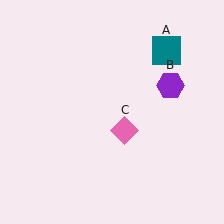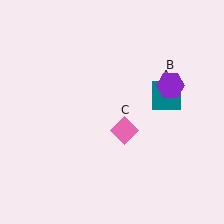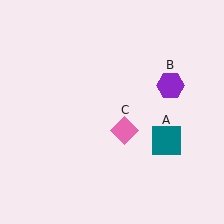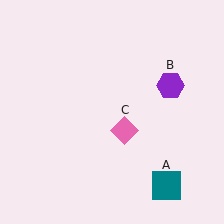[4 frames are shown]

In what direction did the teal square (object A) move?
The teal square (object A) moved down.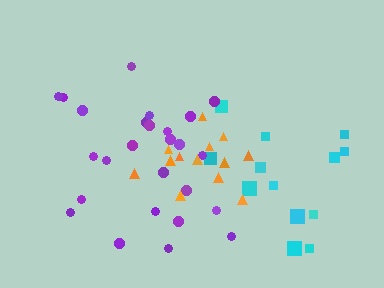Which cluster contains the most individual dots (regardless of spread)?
Purple (26).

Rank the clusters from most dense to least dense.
orange, purple, cyan.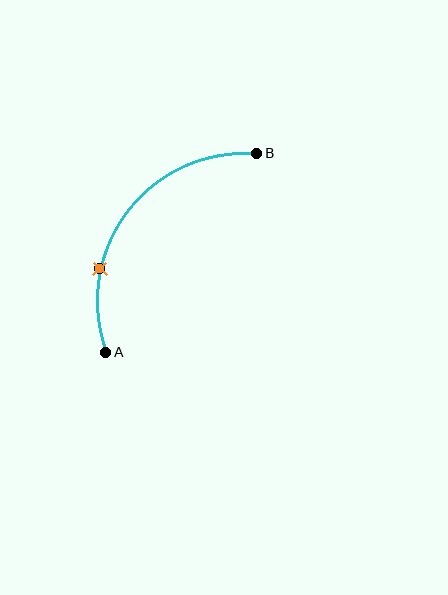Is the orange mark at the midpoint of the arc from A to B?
No. The orange mark lies on the arc but is closer to endpoint A. The arc midpoint would be at the point on the curve equidistant along the arc from both A and B.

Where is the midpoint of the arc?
The arc midpoint is the point on the curve farthest from the straight line joining A and B. It sits above and to the left of that line.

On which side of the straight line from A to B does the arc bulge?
The arc bulges above and to the left of the straight line connecting A and B.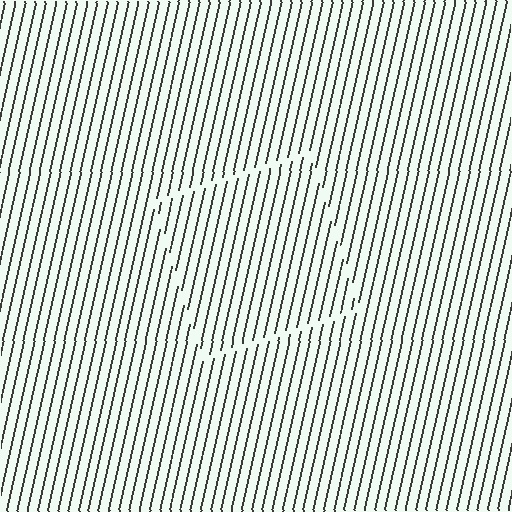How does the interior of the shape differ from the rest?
The interior of the shape contains the same grating, shifted by half a period — the contour is defined by the phase discontinuity where line-ends from the inner and outer gratings abut.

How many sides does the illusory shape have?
4 sides — the line-ends trace a square.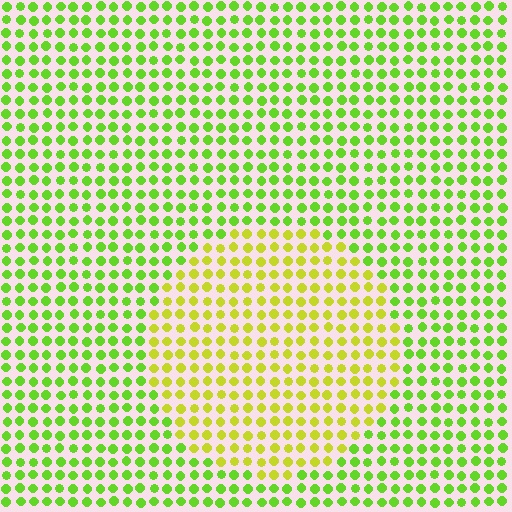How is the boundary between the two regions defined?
The boundary is defined purely by a slight shift in hue (about 33 degrees). Spacing, size, and orientation are identical on both sides.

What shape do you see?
I see a circle.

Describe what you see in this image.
The image is filled with small lime elements in a uniform arrangement. A circle-shaped region is visible where the elements are tinted to a slightly different hue, forming a subtle color boundary.